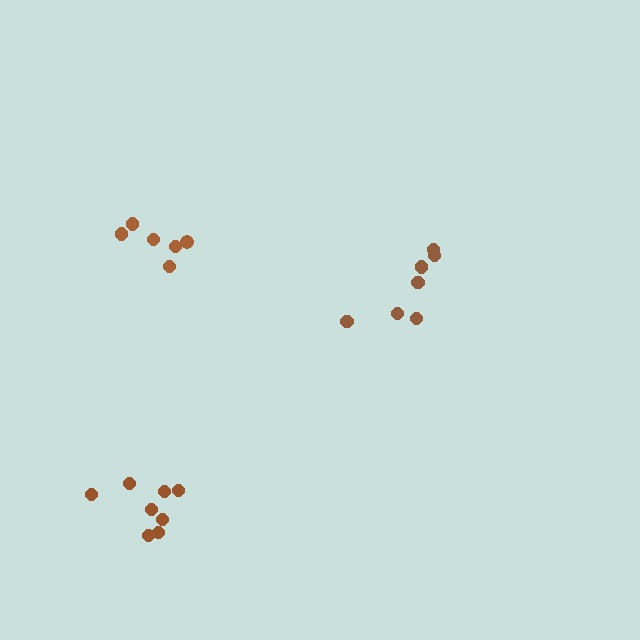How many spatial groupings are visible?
There are 3 spatial groupings.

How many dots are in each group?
Group 1: 8 dots, Group 2: 6 dots, Group 3: 7 dots (21 total).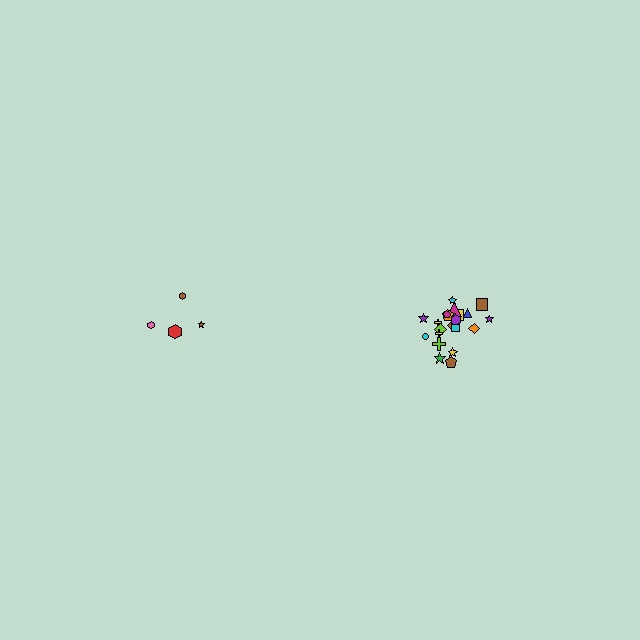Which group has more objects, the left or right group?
The right group.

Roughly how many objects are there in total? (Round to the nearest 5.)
Roughly 25 objects in total.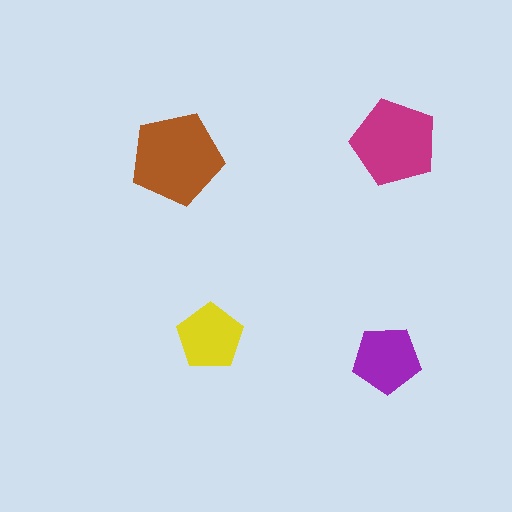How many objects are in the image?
There are 4 objects in the image.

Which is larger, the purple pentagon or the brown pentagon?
The brown one.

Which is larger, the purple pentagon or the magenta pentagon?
The magenta one.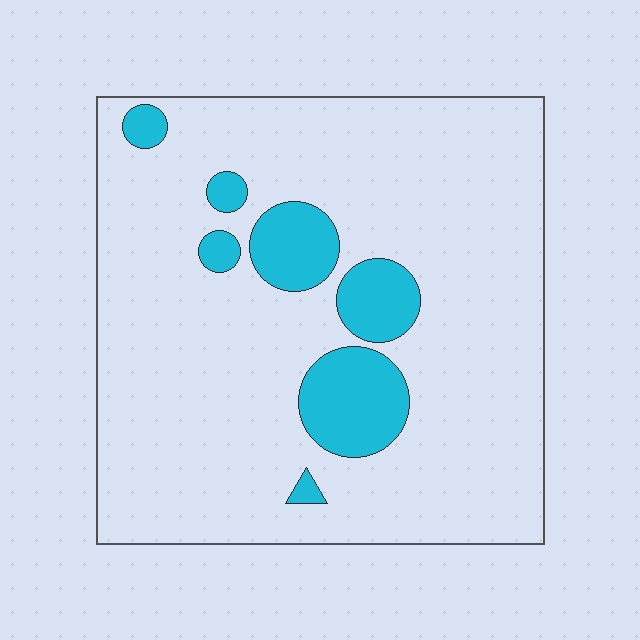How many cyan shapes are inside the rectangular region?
7.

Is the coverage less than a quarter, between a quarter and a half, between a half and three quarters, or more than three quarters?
Less than a quarter.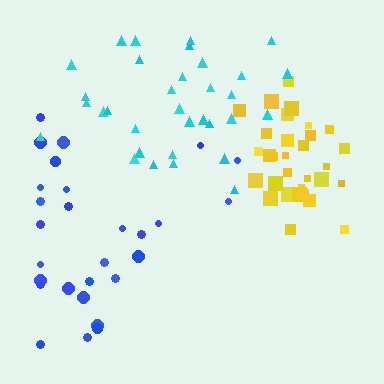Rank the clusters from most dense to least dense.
yellow, cyan, blue.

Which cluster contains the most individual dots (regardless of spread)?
Cyan (33).